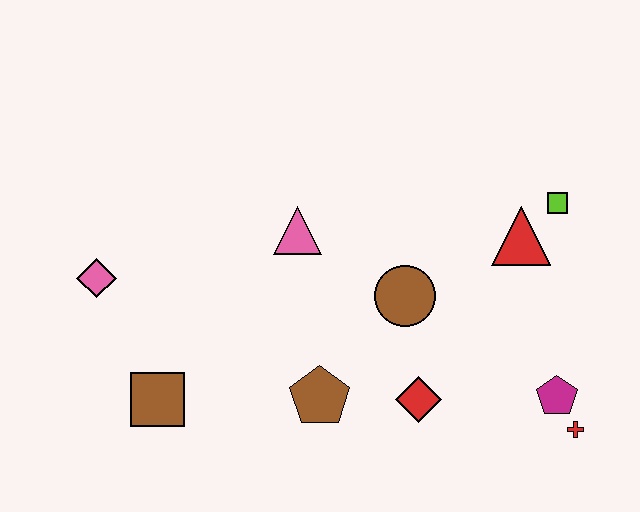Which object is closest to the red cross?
The magenta pentagon is closest to the red cross.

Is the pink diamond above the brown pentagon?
Yes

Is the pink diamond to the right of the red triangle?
No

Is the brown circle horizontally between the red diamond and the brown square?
Yes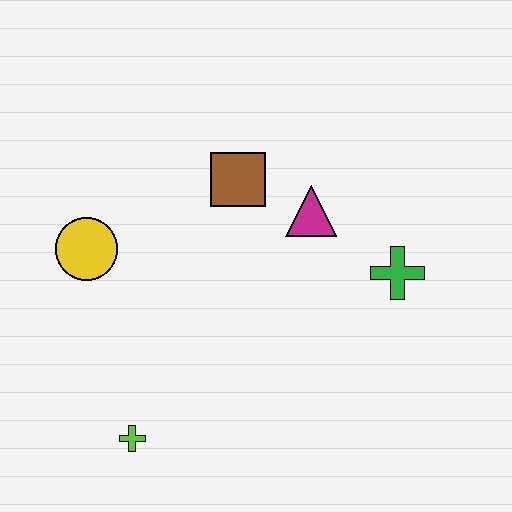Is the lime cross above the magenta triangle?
No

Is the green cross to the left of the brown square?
No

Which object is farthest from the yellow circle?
The green cross is farthest from the yellow circle.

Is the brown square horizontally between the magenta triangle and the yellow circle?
Yes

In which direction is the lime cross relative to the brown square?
The lime cross is below the brown square.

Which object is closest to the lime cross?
The yellow circle is closest to the lime cross.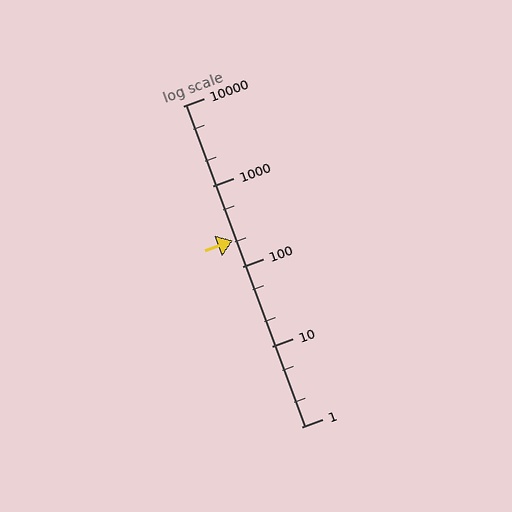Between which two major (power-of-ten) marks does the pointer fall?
The pointer is between 100 and 1000.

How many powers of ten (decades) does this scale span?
The scale spans 4 decades, from 1 to 10000.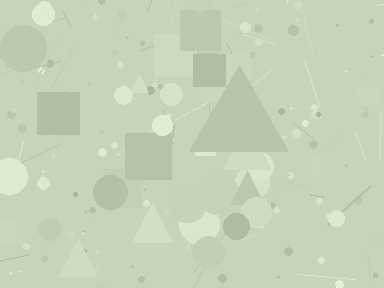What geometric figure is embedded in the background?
A triangle is embedded in the background.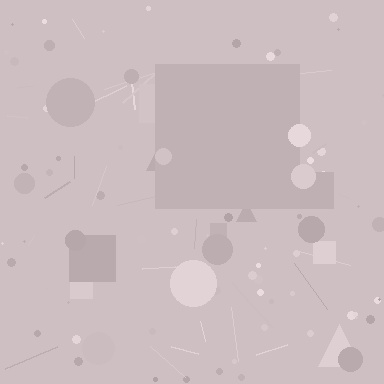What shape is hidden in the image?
A square is hidden in the image.